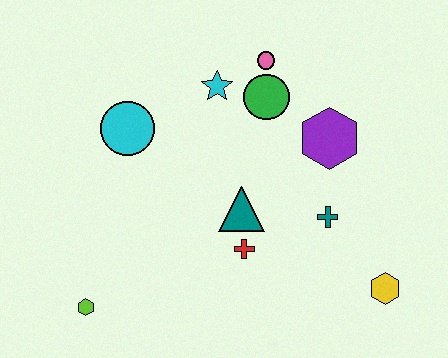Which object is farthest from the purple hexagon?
The lime hexagon is farthest from the purple hexagon.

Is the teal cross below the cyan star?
Yes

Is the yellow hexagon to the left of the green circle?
No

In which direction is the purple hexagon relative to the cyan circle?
The purple hexagon is to the right of the cyan circle.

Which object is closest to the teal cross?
The purple hexagon is closest to the teal cross.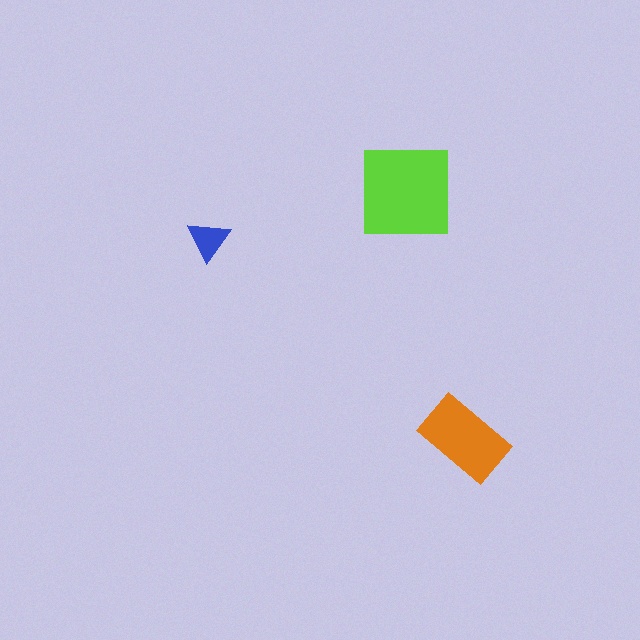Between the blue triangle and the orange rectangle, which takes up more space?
The orange rectangle.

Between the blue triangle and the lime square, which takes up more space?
The lime square.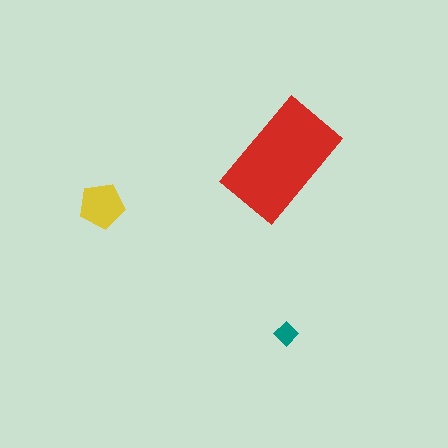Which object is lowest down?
The teal diamond is bottommost.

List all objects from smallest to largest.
The teal diamond, the yellow pentagon, the red rectangle.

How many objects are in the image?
There are 3 objects in the image.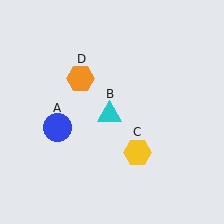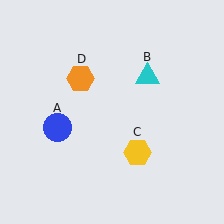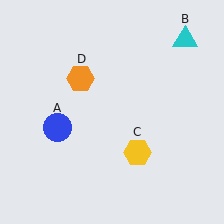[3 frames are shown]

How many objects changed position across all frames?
1 object changed position: cyan triangle (object B).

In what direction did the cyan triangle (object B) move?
The cyan triangle (object B) moved up and to the right.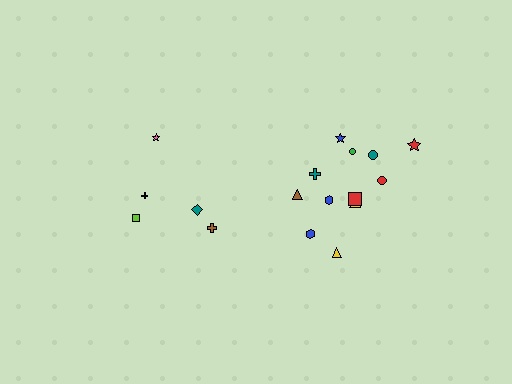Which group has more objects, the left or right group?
The right group.